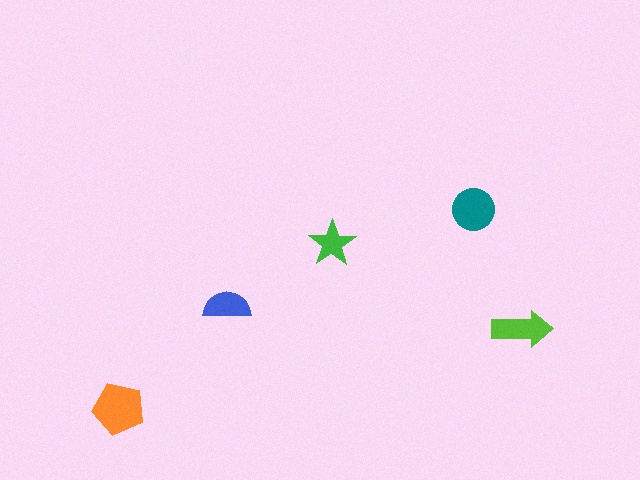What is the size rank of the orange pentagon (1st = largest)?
1st.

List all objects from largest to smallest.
The orange pentagon, the teal circle, the lime arrow, the blue semicircle, the green star.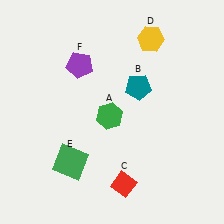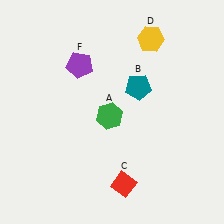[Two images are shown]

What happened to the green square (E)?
The green square (E) was removed in Image 2. It was in the bottom-left area of Image 1.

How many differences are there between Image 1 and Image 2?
There is 1 difference between the two images.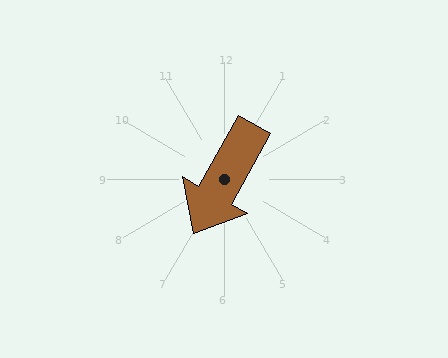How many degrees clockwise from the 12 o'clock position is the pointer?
Approximately 209 degrees.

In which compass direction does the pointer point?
Southwest.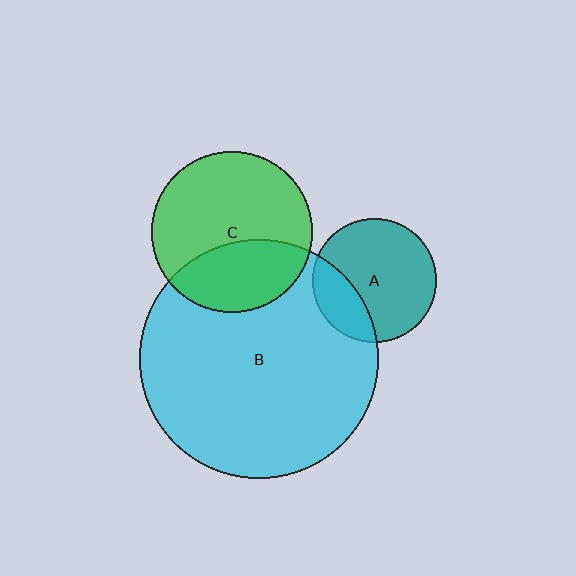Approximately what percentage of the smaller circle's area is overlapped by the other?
Approximately 35%.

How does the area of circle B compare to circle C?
Approximately 2.2 times.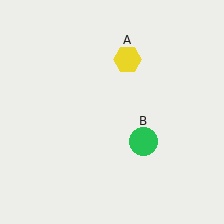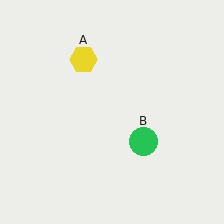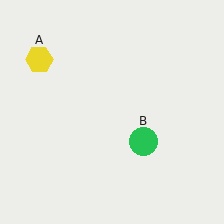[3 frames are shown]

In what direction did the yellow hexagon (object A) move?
The yellow hexagon (object A) moved left.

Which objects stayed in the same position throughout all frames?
Green circle (object B) remained stationary.